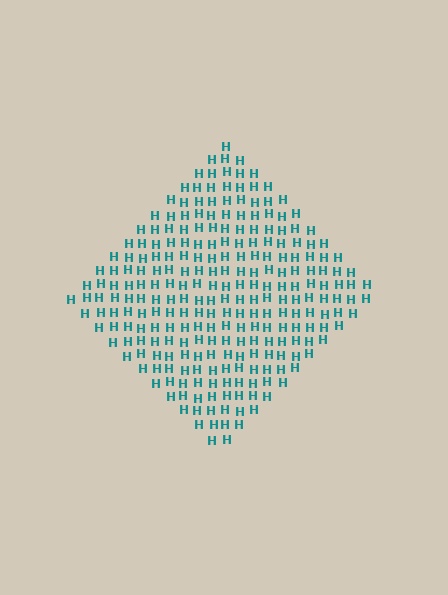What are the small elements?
The small elements are letter H's.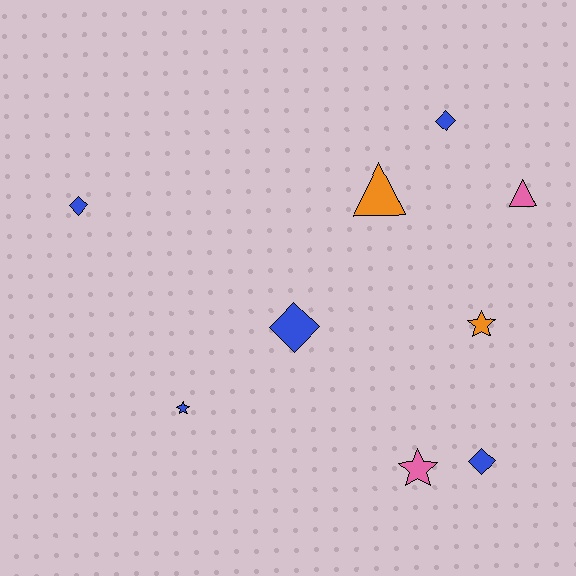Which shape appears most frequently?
Diamond, with 4 objects.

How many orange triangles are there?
There is 1 orange triangle.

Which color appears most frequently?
Blue, with 5 objects.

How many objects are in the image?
There are 9 objects.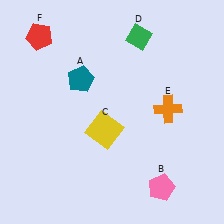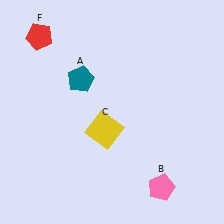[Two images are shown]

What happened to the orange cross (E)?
The orange cross (E) was removed in Image 2. It was in the top-right area of Image 1.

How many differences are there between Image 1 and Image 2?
There are 2 differences between the two images.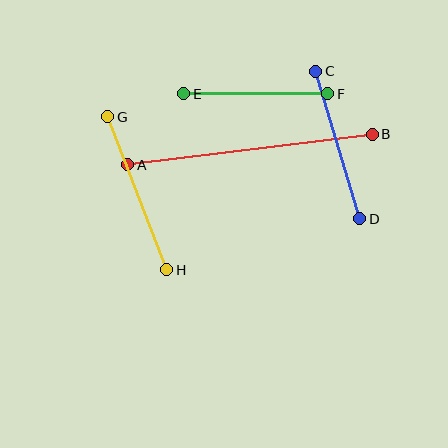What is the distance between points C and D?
The distance is approximately 154 pixels.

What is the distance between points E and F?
The distance is approximately 144 pixels.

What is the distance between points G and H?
The distance is approximately 164 pixels.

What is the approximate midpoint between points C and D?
The midpoint is at approximately (338, 145) pixels.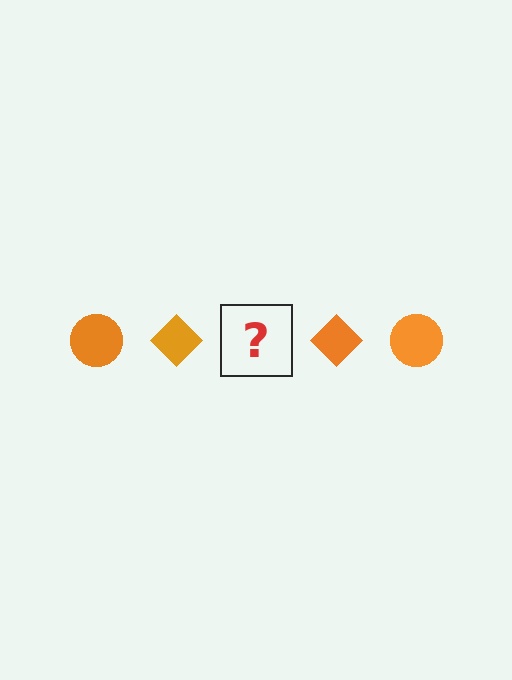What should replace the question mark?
The question mark should be replaced with an orange circle.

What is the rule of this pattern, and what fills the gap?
The rule is that the pattern cycles through circle, diamond shapes in orange. The gap should be filled with an orange circle.